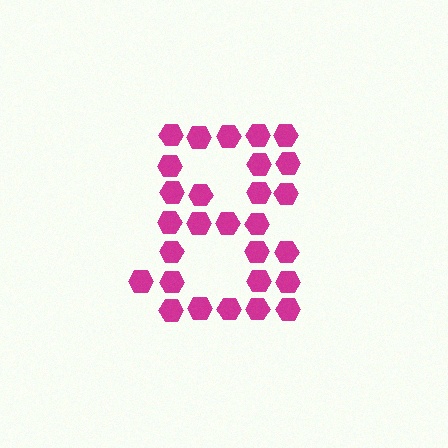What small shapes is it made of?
It is made of small hexagons.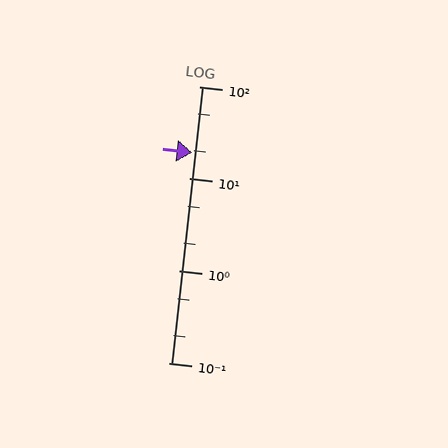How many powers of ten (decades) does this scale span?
The scale spans 3 decades, from 0.1 to 100.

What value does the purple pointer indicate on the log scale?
The pointer indicates approximately 19.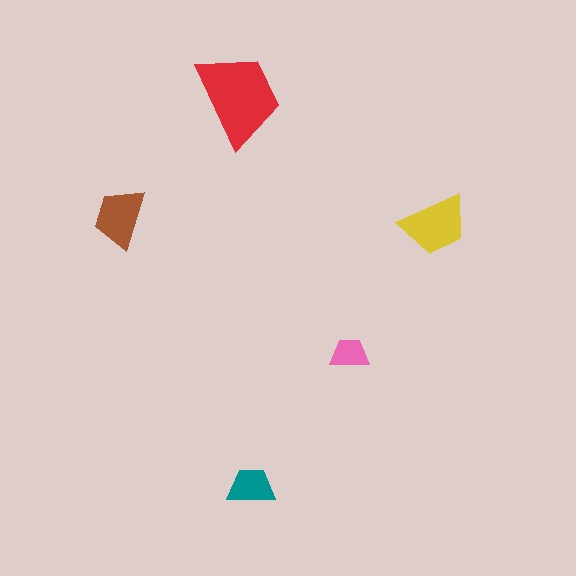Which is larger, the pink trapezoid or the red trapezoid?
The red one.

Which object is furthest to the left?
The brown trapezoid is leftmost.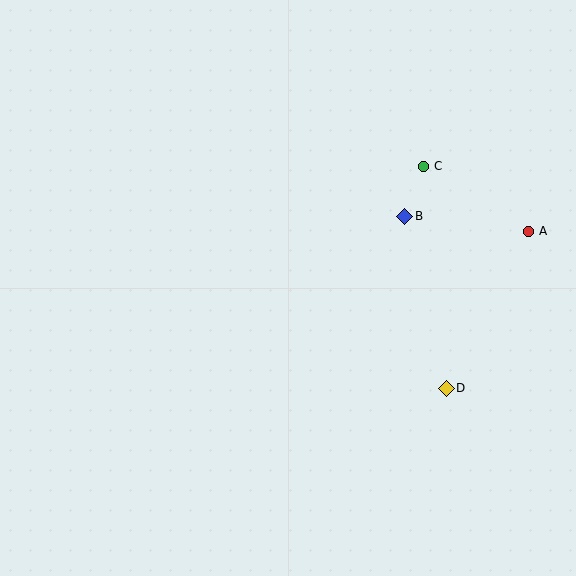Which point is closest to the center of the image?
Point B at (405, 216) is closest to the center.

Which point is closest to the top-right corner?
Point C is closest to the top-right corner.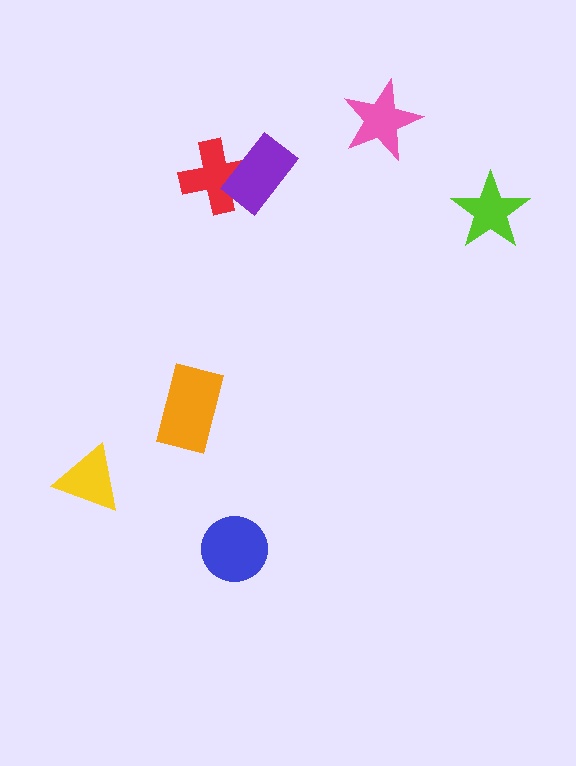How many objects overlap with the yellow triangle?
0 objects overlap with the yellow triangle.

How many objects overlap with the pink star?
0 objects overlap with the pink star.